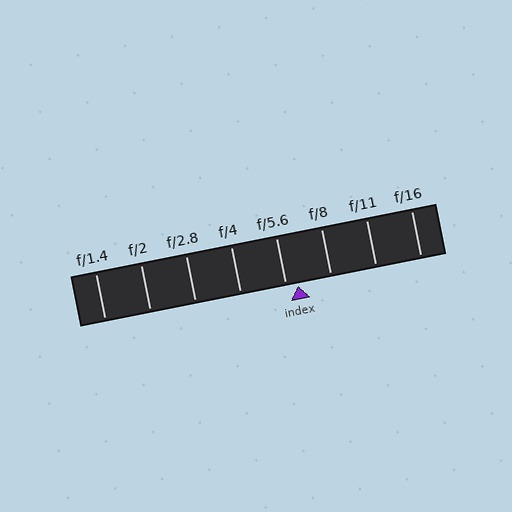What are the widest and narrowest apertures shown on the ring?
The widest aperture shown is f/1.4 and the narrowest is f/16.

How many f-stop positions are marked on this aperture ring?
There are 8 f-stop positions marked.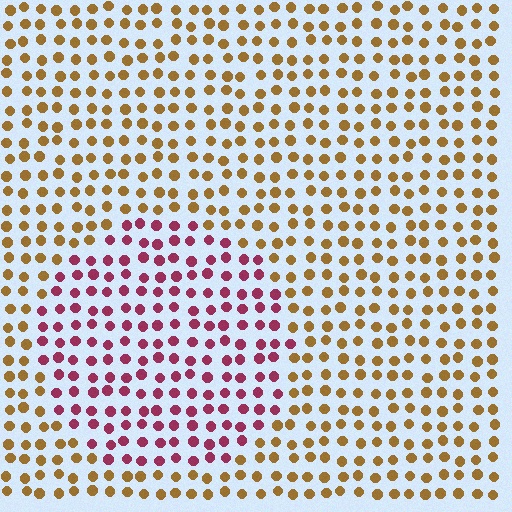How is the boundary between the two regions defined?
The boundary is defined purely by a slight shift in hue (about 62 degrees). Spacing, size, and orientation are identical on both sides.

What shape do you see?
I see a circle.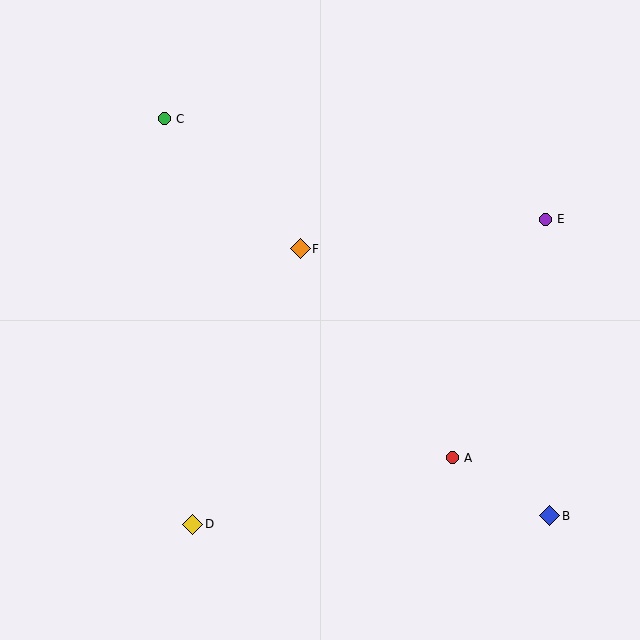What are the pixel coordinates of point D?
Point D is at (193, 524).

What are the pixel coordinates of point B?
Point B is at (550, 516).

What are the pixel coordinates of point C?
Point C is at (164, 119).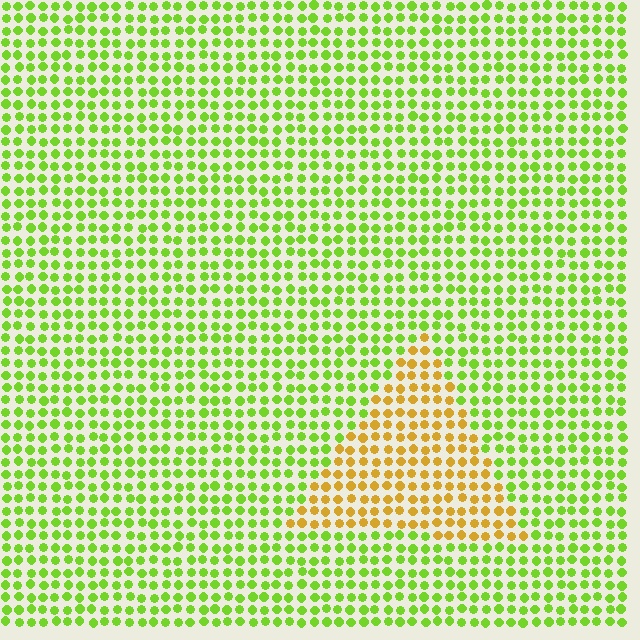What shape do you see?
I see a triangle.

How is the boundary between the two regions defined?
The boundary is defined purely by a slight shift in hue (about 52 degrees). Spacing, size, and orientation are identical on both sides.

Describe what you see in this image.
The image is filled with small lime elements in a uniform arrangement. A triangle-shaped region is visible where the elements are tinted to a slightly different hue, forming a subtle color boundary.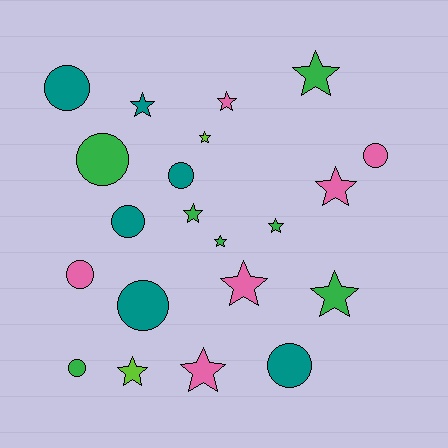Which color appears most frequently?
Green, with 7 objects.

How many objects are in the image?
There are 21 objects.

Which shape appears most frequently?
Star, with 12 objects.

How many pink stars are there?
There are 4 pink stars.